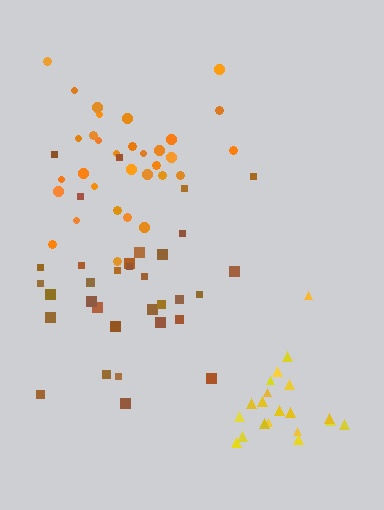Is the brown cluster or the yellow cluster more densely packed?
Yellow.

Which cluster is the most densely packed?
Orange.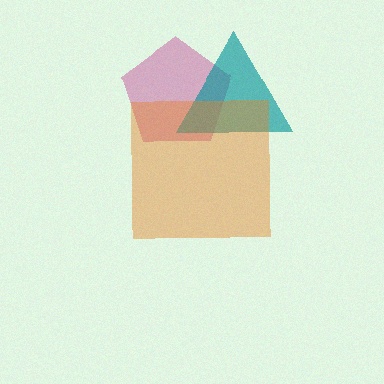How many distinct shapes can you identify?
There are 3 distinct shapes: a magenta pentagon, a teal triangle, an orange square.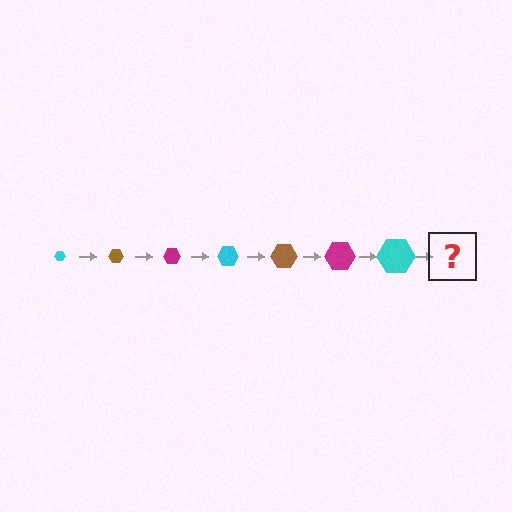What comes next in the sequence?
The next element should be a brown hexagon, larger than the previous one.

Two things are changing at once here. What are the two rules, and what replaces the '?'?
The two rules are that the hexagon grows larger each step and the color cycles through cyan, brown, and magenta. The '?' should be a brown hexagon, larger than the previous one.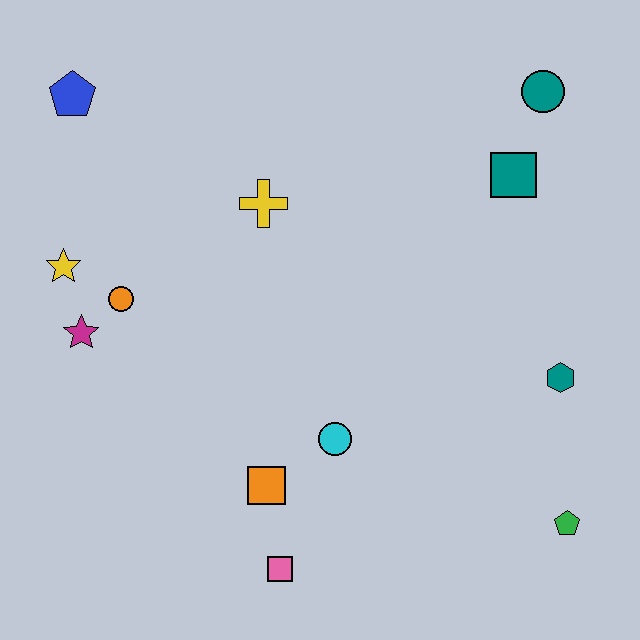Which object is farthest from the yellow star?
The green pentagon is farthest from the yellow star.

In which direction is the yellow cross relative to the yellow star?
The yellow cross is to the right of the yellow star.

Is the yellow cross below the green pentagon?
No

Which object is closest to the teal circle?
The teal square is closest to the teal circle.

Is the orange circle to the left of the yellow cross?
Yes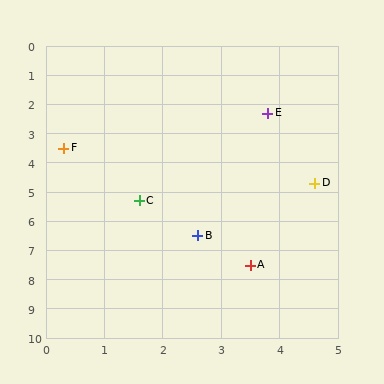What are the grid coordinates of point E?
Point E is at approximately (3.8, 2.3).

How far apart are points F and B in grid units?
Points F and B are about 3.8 grid units apart.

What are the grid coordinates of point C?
Point C is at approximately (1.6, 5.3).